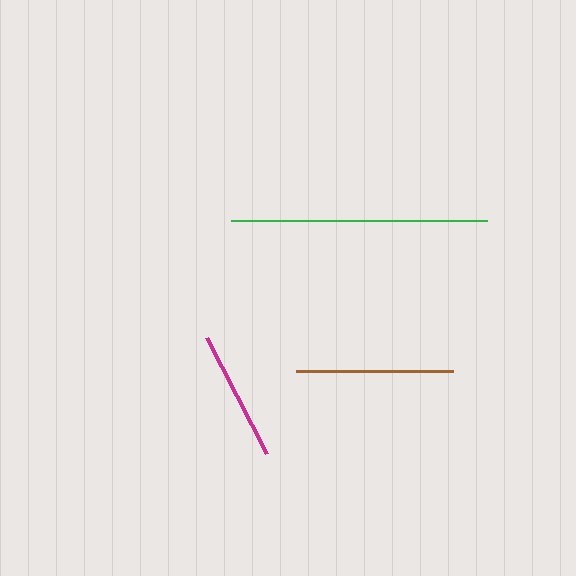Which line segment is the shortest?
The magenta line is the shortest at approximately 131 pixels.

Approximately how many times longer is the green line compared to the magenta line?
The green line is approximately 2.0 times the length of the magenta line.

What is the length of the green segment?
The green segment is approximately 256 pixels long.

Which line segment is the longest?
The green line is the longest at approximately 256 pixels.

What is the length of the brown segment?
The brown segment is approximately 156 pixels long.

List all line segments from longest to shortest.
From longest to shortest: green, brown, magenta.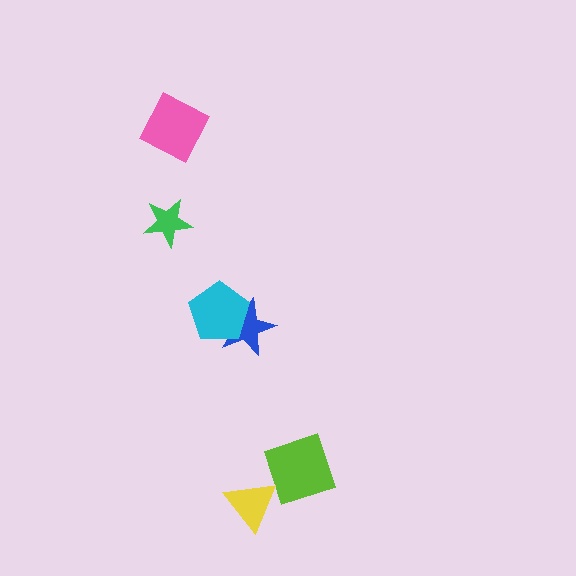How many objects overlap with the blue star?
1 object overlaps with the blue star.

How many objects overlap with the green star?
0 objects overlap with the green star.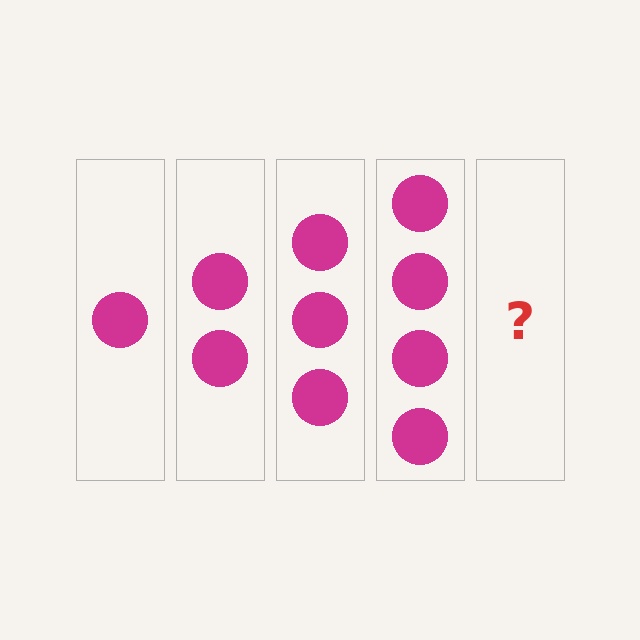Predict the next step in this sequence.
The next step is 5 circles.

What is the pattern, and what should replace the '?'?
The pattern is that each step adds one more circle. The '?' should be 5 circles.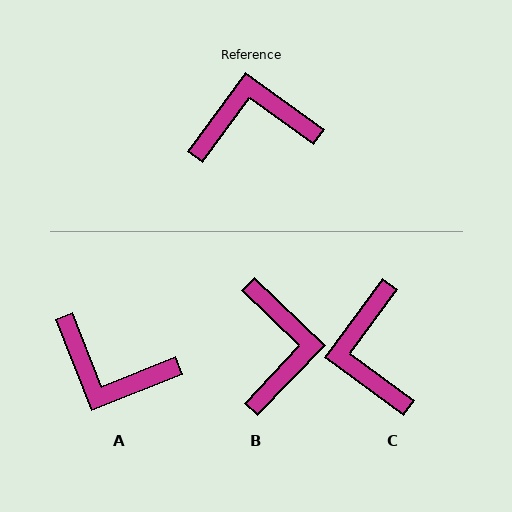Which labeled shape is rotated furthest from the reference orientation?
A, about 148 degrees away.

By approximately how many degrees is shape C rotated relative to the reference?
Approximately 90 degrees counter-clockwise.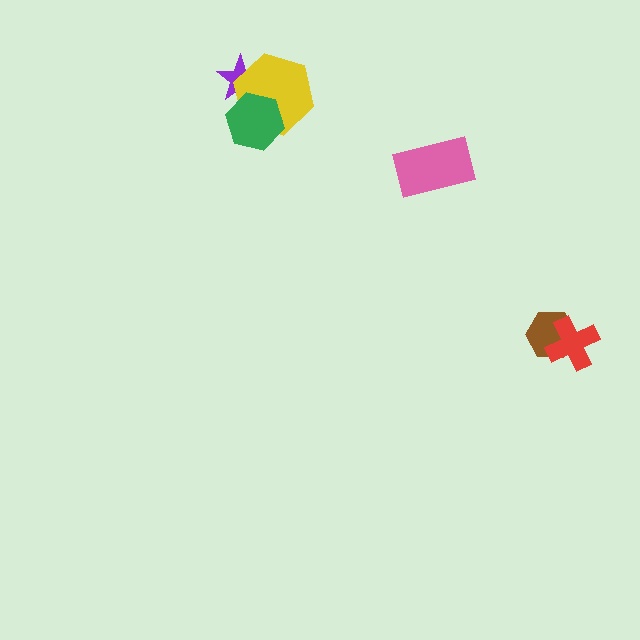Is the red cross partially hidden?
No, no other shape covers it.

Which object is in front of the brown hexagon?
The red cross is in front of the brown hexagon.